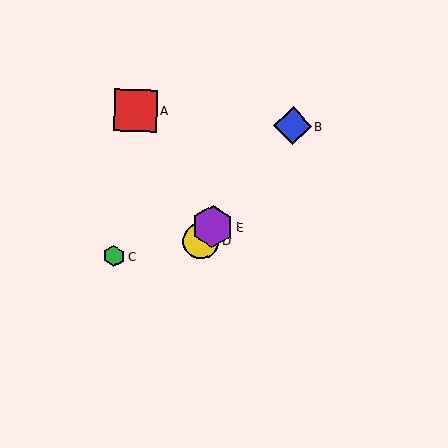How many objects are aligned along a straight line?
3 objects (B, D, E) are aligned along a straight line.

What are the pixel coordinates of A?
Object A is at (136, 110).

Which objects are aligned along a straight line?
Objects B, D, E are aligned along a straight line.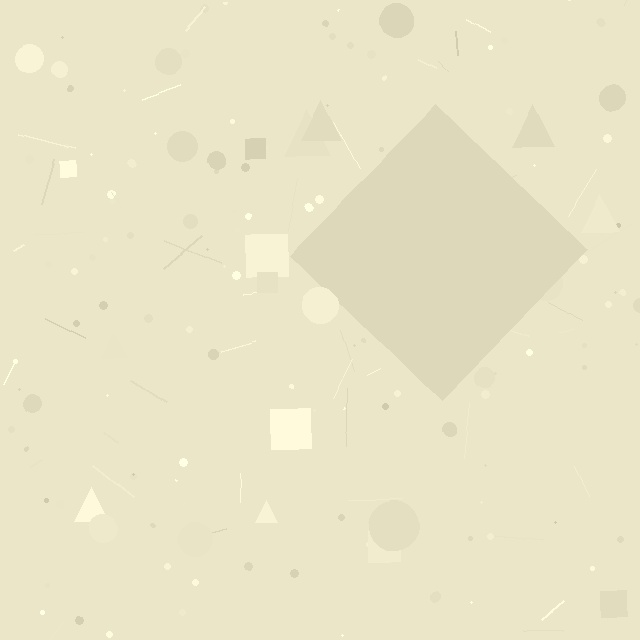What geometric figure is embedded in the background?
A diamond is embedded in the background.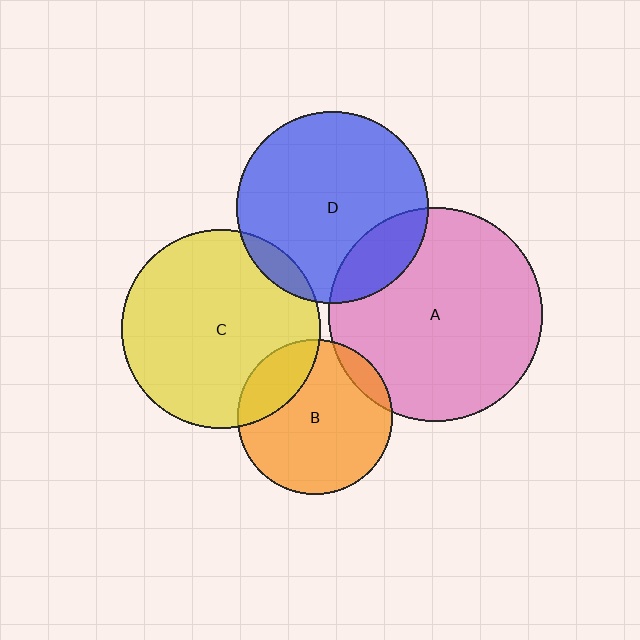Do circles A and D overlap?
Yes.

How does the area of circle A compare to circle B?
Approximately 1.9 times.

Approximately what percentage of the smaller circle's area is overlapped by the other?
Approximately 20%.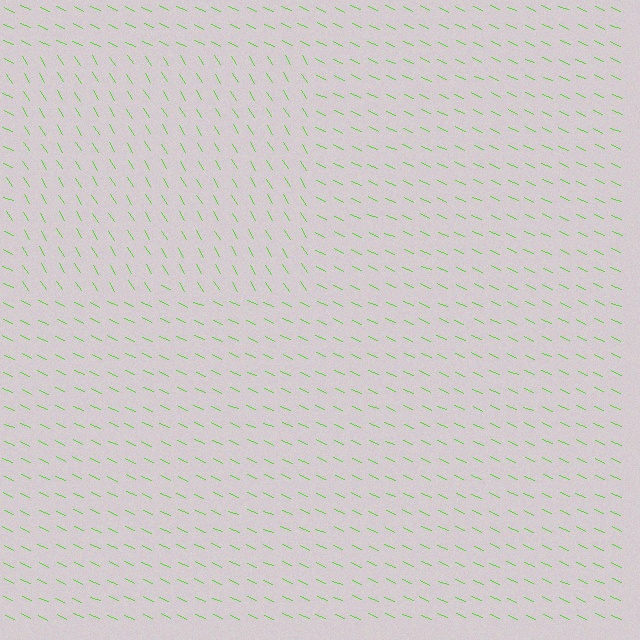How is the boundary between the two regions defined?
The boundary is defined purely by a change in line orientation (approximately 34 degrees difference). All lines are the same color and thickness.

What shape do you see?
I see a rectangle.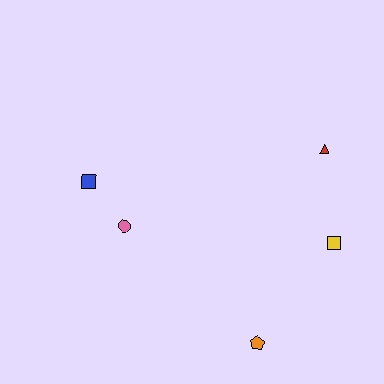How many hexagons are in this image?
There are no hexagons.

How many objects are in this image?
There are 5 objects.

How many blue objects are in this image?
There is 1 blue object.